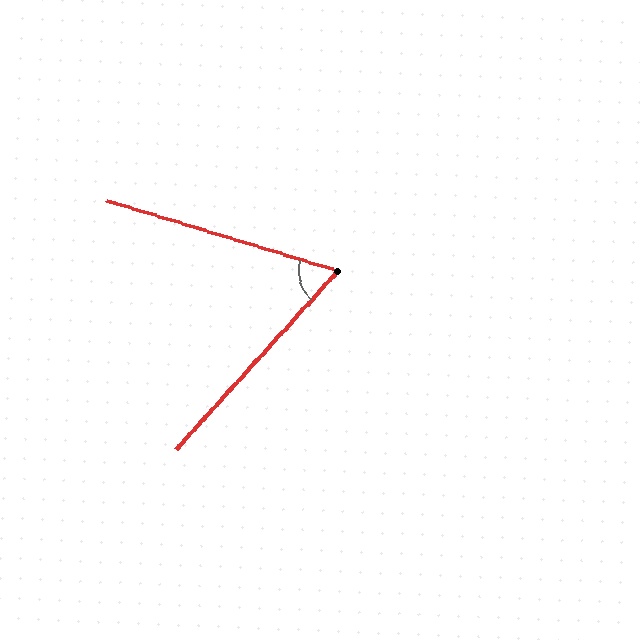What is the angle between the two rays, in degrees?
Approximately 65 degrees.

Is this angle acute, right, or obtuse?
It is acute.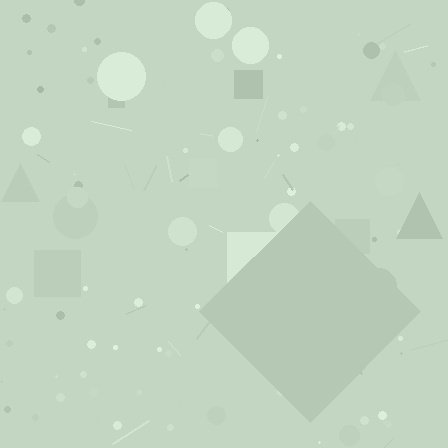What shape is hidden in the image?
A diamond is hidden in the image.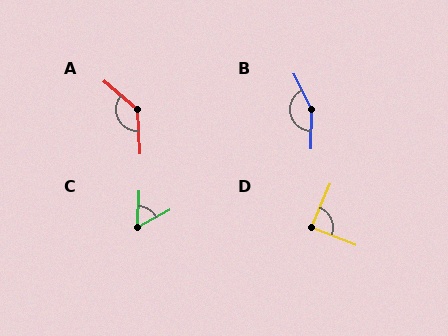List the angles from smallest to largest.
C (60°), D (88°), A (134°), B (152°).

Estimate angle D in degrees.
Approximately 88 degrees.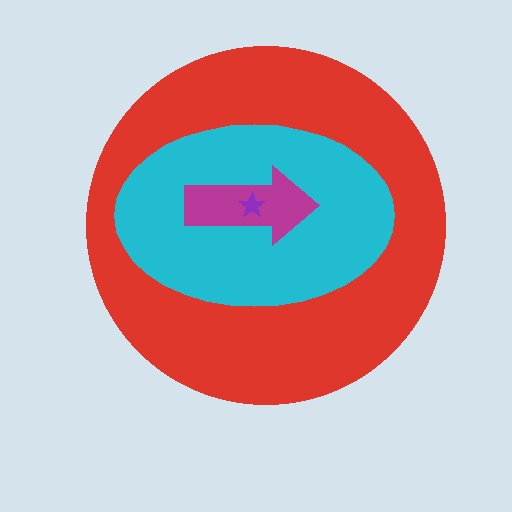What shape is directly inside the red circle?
The cyan ellipse.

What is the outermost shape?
The red circle.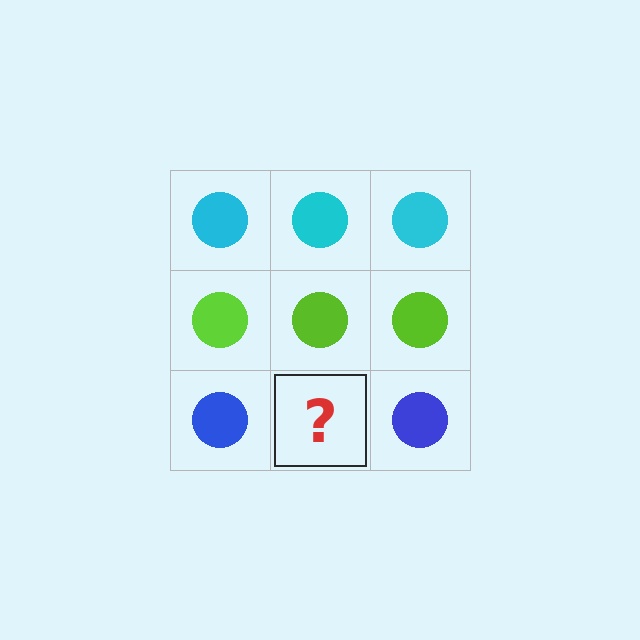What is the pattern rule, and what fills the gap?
The rule is that each row has a consistent color. The gap should be filled with a blue circle.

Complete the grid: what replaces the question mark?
The question mark should be replaced with a blue circle.